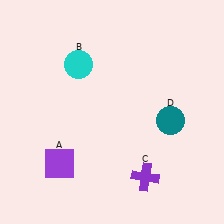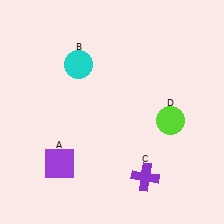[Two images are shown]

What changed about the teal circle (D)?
In Image 1, D is teal. In Image 2, it changed to lime.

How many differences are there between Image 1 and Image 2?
There is 1 difference between the two images.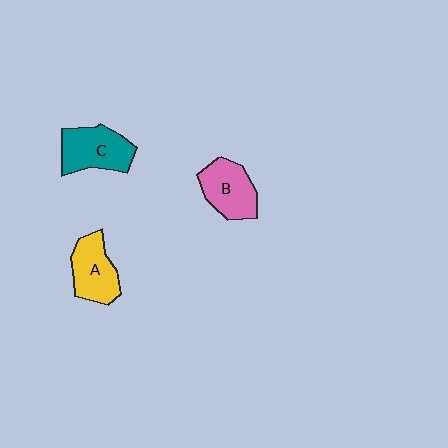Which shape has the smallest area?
Shape A (yellow).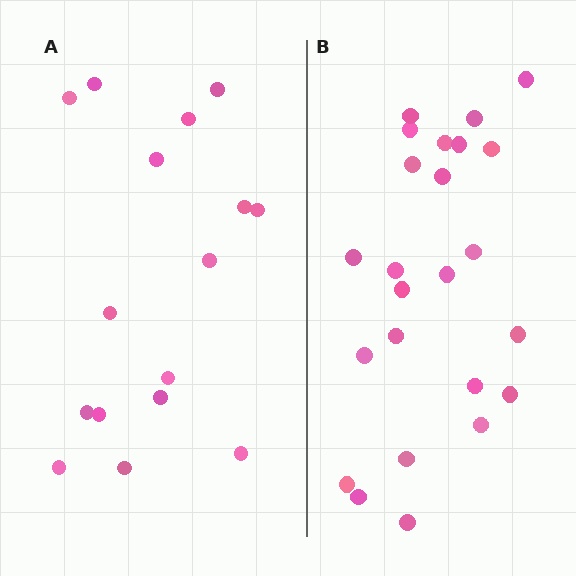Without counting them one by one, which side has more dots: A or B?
Region B (the right region) has more dots.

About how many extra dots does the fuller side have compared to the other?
Region B has roughly 8 or so more dots than region A.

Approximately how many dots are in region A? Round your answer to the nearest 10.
About 20 dots. (The exact count is 16, which rounds to 20.)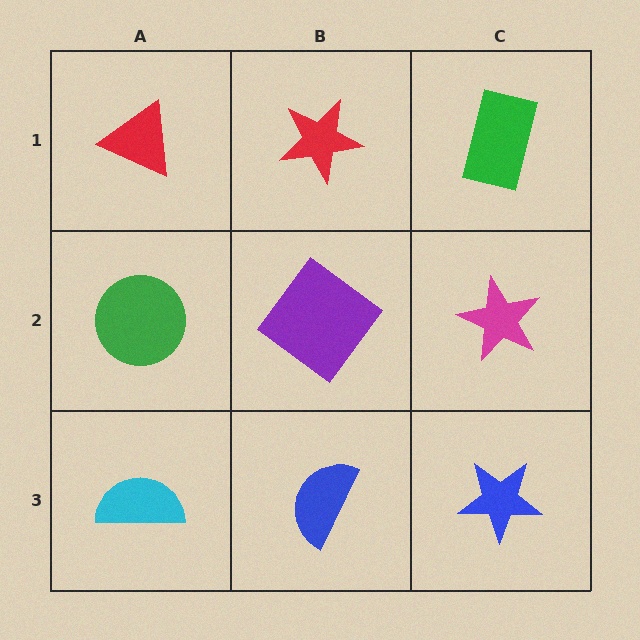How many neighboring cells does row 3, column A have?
2.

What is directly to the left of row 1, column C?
A red star.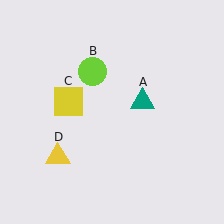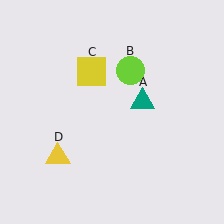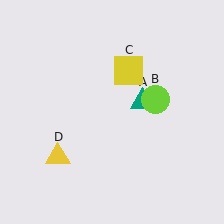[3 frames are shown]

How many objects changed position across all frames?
2 objects changed position: lime circle (object B), yellow square (object C).